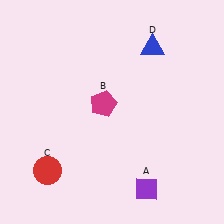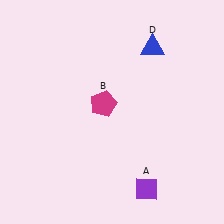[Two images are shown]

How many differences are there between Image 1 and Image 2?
There is 1 difference between the two images.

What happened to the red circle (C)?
The red circle (C) was removed in Image 2. It was in the bottom-left area of Image 1.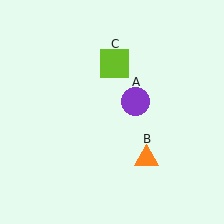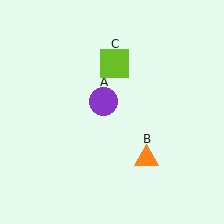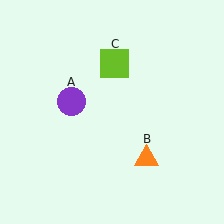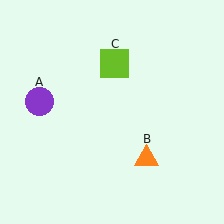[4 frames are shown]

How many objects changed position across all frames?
1 object changed position: purple circle (object A).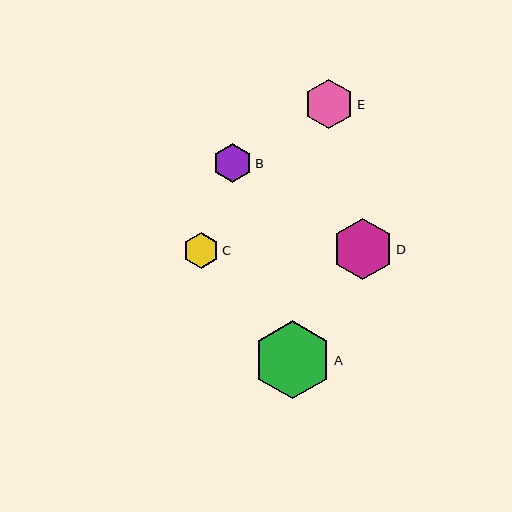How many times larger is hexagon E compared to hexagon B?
Hexagon E is approximately 1.3 times the size of hexagon B.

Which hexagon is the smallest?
Hexagon C is the smallest with a size of approximately 36 pixels.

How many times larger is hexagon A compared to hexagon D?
Hexagon A is approximately 1.3 times the size of hexagon D.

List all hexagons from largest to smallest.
From largest to smallest: A, D, E, B, C.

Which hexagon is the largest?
Hexagon A is the largest with a size of approximately 79 pixels.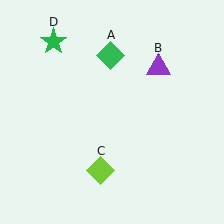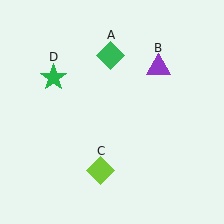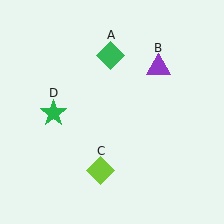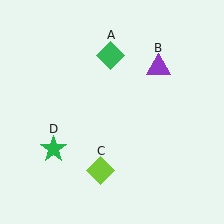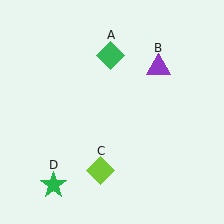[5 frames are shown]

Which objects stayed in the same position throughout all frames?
Green diamond (object A) and purple triangle (object B) and lime diamond (object C) remained stationary.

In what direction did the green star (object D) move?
The green star (object D) moved down.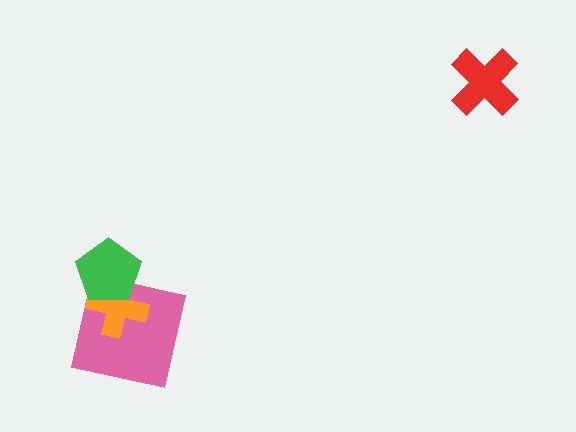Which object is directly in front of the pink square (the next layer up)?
The orange cross is directly in front of the pink square.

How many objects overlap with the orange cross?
2 objects overlap with the orange cross.